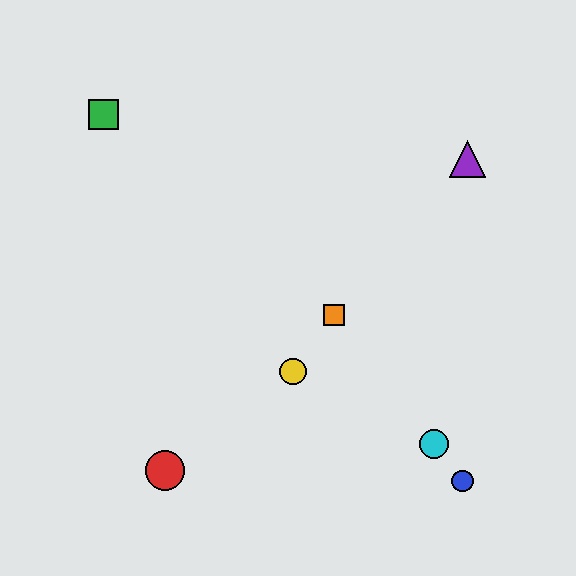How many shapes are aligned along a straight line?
3 shapes (the blue circle, the orange square, the cyan circle) are aligned along a straight line.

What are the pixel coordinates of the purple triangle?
The purple triangle is at (468, 159).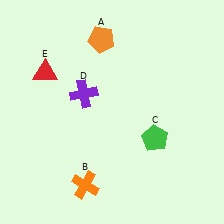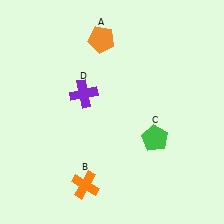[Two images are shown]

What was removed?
The red triangle (E) was removed in Image 2.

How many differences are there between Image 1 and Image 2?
There is 1 difference between the two images.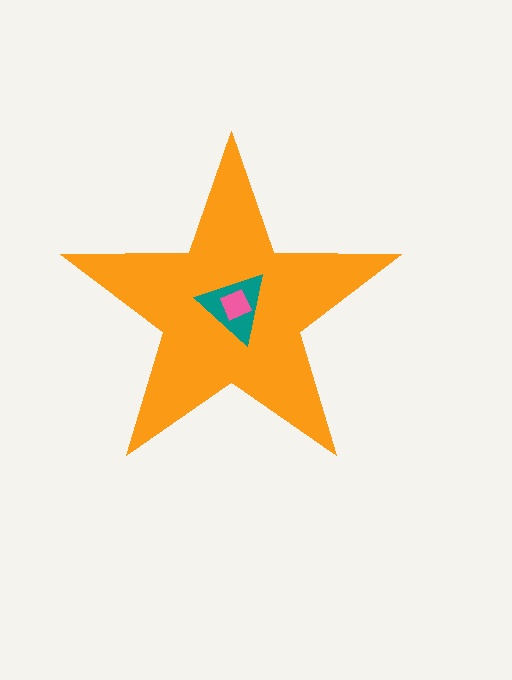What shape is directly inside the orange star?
The teal triangle.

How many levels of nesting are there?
3.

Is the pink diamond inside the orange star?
Yes.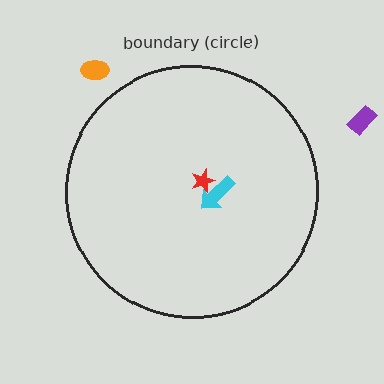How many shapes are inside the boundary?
2 inside, 2 outside.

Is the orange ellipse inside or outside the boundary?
Outside.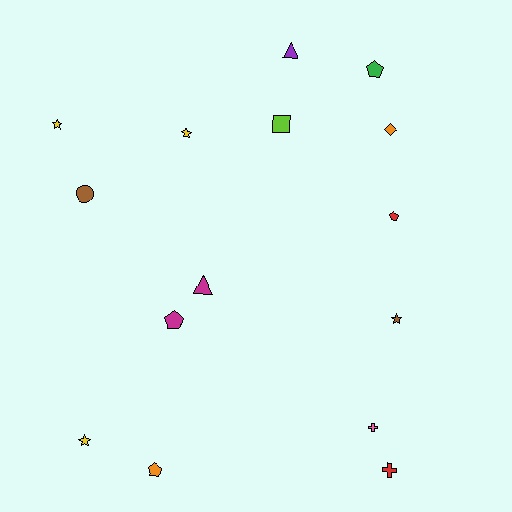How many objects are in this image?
There are 15 objects.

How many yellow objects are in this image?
There are 3 yellow objects.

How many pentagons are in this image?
There are 4 pentagons.